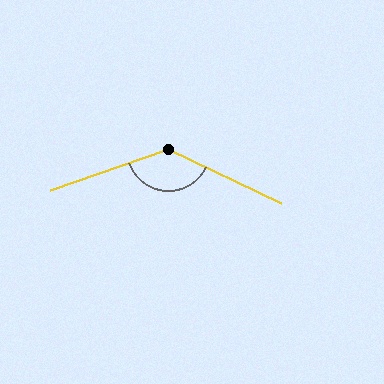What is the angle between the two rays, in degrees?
Approximately 135 degrees.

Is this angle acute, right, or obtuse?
It is obtuse.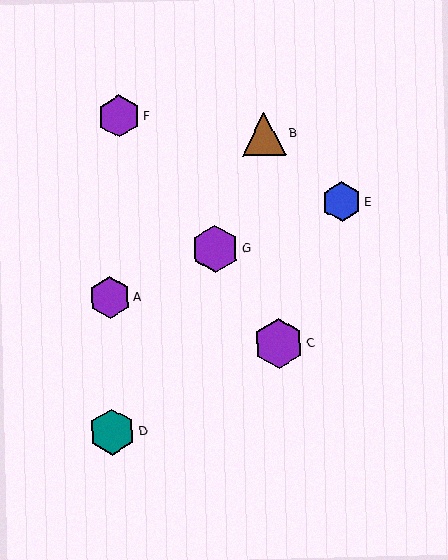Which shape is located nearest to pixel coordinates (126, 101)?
The purple hexagon (labeled F) at (119, 116) is nearest to that location.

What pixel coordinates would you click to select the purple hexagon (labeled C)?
Click at (279, 343) to select the purple hexagon C.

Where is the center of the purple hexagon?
The center of the purple hexagon is at (119, 116).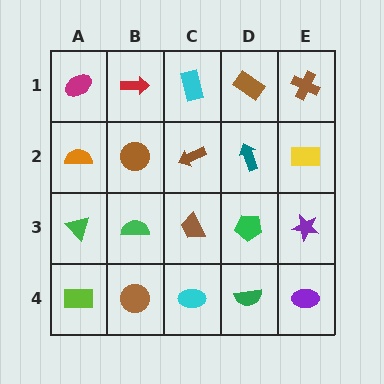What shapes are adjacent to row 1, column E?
A yellow rectangle (row 2, column E), a brown rectangle (row 1, column D).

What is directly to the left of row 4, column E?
A green semicircle.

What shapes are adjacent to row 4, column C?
A brown trapezoid (row 3, column C), a brown circle (row 4, column B), a green semicircle (row 4, column D).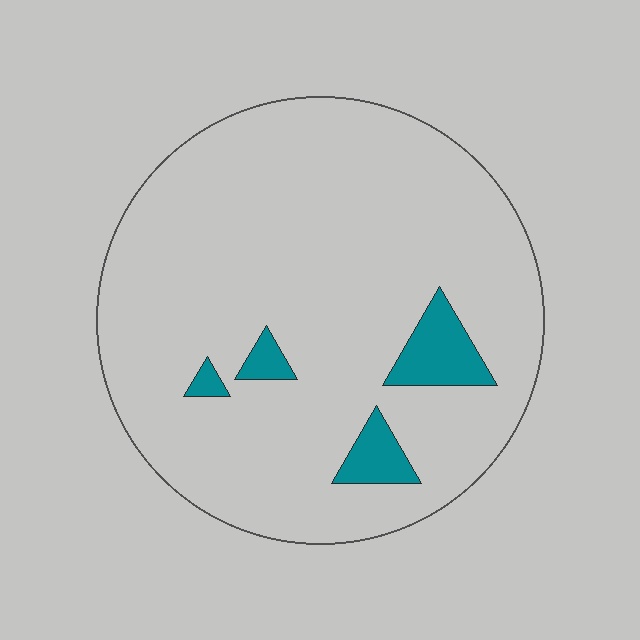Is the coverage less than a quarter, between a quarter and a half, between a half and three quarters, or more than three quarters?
Less than a quarter.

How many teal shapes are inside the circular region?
4.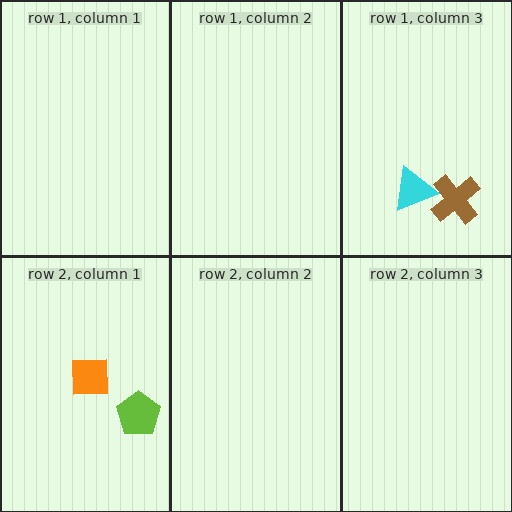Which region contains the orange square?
The row 2, column 1 region.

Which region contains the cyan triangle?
The row 1, column 3 region.